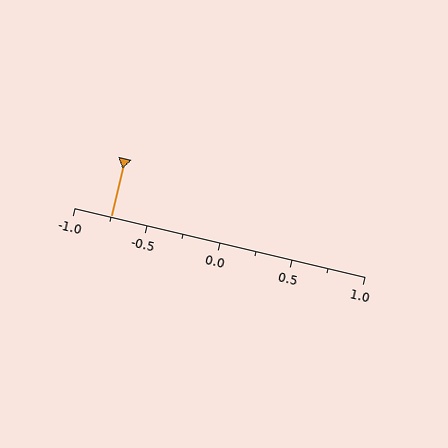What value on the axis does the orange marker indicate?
The marker indicates approximately -0.75.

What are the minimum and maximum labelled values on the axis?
The axis runs from -1.0 to 1.0.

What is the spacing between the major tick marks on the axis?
The major ticks are spaced 0.5 apart.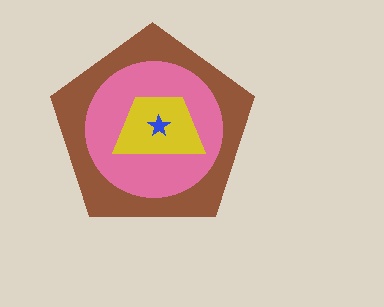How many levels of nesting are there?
4.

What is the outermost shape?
The brown pentagon.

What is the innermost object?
The blue star.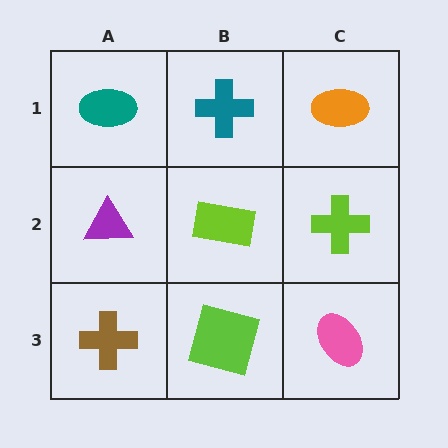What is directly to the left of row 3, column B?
A brown cross.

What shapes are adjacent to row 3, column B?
A lime rectangle (row 2, column B), a brown cross (row 3, column A), a pink ellipse (row 3, column C).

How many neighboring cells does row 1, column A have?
2.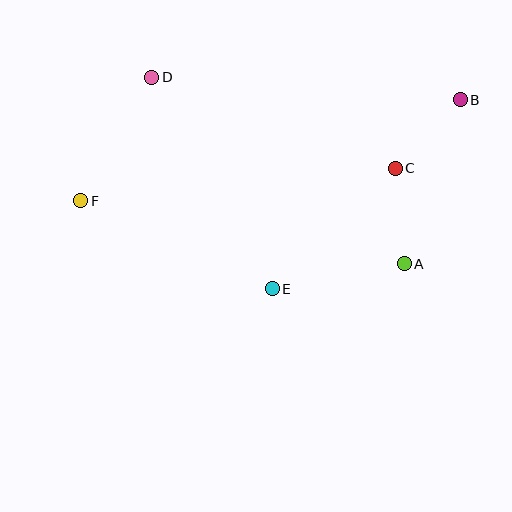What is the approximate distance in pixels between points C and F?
The distance between C and F is approximately 316 pixels.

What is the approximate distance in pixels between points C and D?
The distance between C and D is approximately 260 pixels.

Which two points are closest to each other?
Points B and C are closest to each other.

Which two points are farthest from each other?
Points B and F are farthest from each other.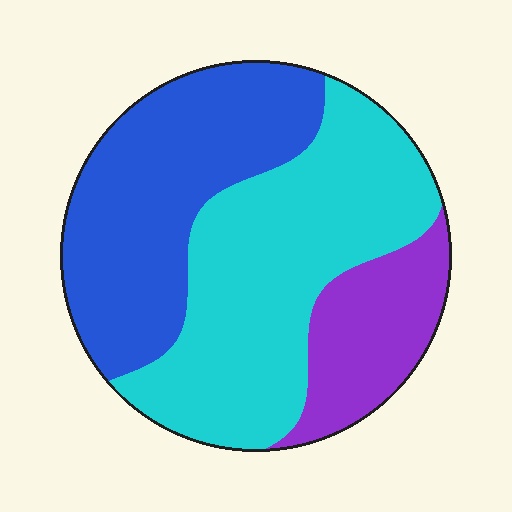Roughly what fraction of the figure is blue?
Blue takes up between a quarter and a half of the figure.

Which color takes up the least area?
Purple, at roughly 15%.